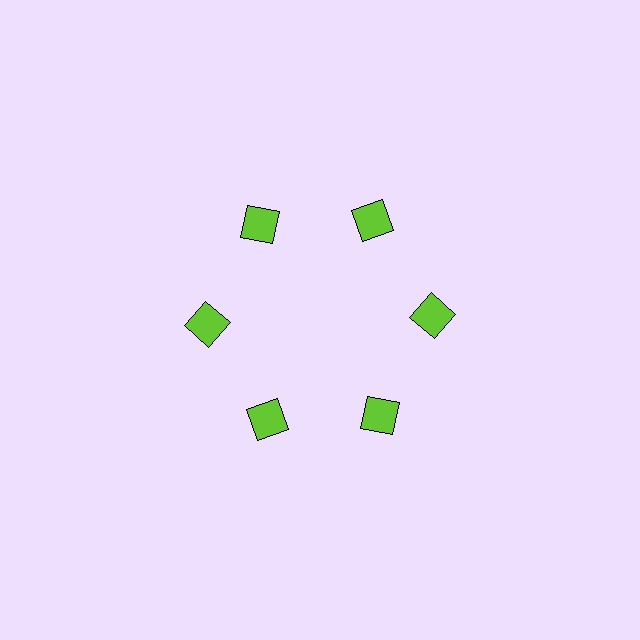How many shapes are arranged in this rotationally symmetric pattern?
There are 6 shapes, arranged in 6 groups of 1.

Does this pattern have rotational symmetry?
Yes, this pattern has 6-fold rotational symmetry. It looks the same after rotating 60 degrees around the center.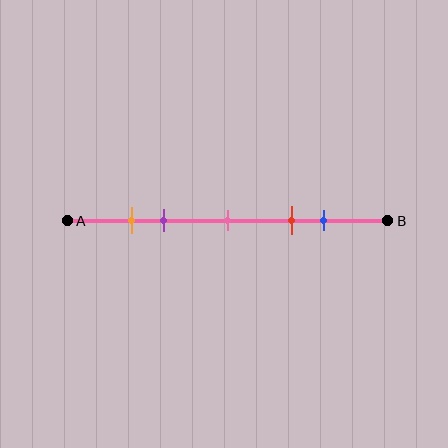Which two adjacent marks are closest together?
The orange and purple marks are the closest adjacent pair.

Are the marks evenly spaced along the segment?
No, the marks are not evenly spaced.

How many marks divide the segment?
There are 5 marks dividing the segment.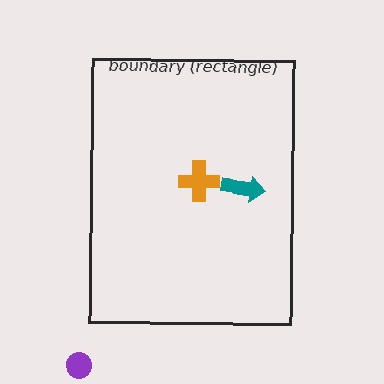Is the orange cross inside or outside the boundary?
Inside.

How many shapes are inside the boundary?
2 inside, 1 outside.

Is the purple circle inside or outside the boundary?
Outside.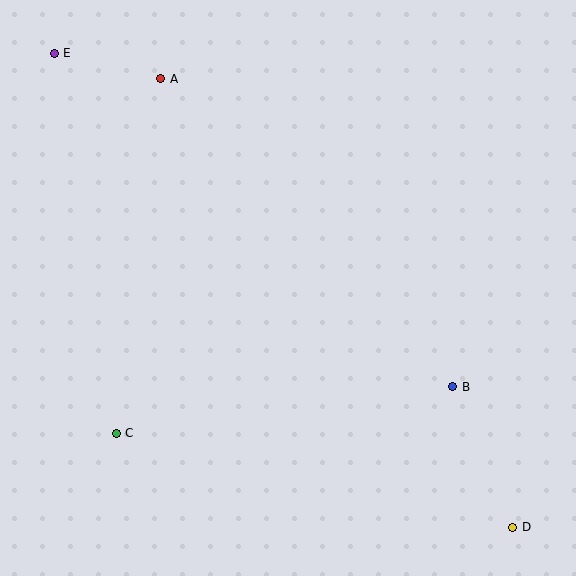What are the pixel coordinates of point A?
Point A is at (161, 79).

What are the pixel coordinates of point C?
Point C is at (116, 433).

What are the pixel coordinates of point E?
Point E is at (54, 53).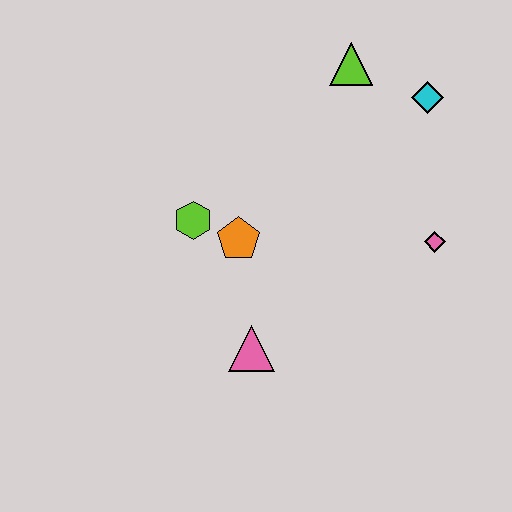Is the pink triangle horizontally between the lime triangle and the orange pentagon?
Yes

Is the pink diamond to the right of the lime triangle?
Yes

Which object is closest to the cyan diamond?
The lime triangle is closest to the cyan diamond.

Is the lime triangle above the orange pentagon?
Yes